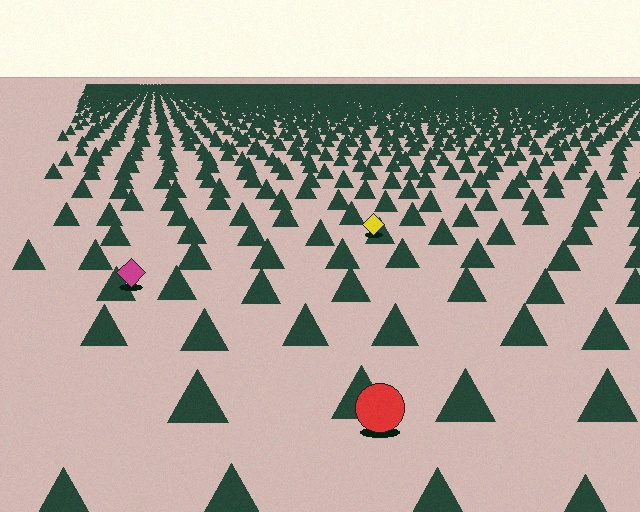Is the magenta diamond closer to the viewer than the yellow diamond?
Yes. The magenta diamond is closer — you can tell from the texture gradient: the ground texture is coarser near it.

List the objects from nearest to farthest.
From nearest to farthest: the red circle, the magenta diamond, the yellow diamond.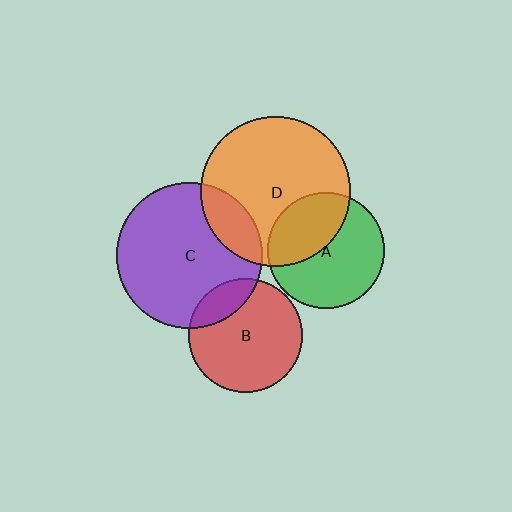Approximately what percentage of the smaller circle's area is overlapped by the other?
Approximately 40%.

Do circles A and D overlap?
Yes.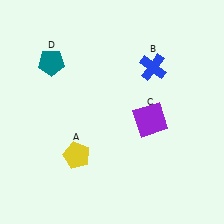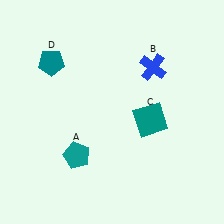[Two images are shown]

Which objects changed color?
A changed from yellow to teal. C changed from purple to teal.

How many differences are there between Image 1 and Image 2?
There are 2 differences between the two images.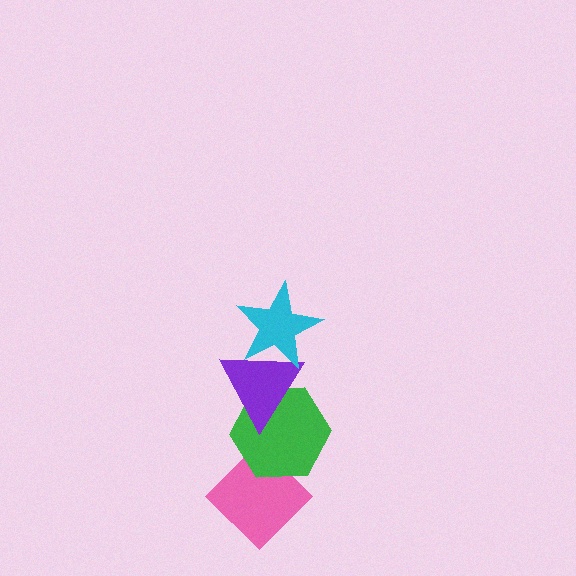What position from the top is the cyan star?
The cyan star is 1st from the top.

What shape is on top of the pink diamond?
The green hexagon is on top of the pink diamond.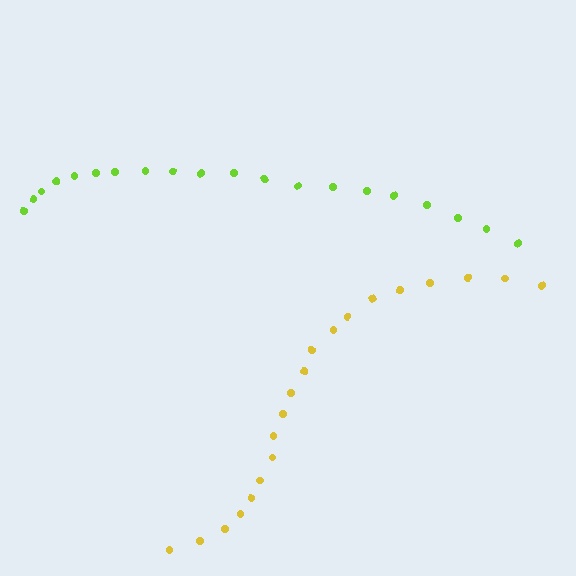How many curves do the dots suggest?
There are 2 distinct paths.